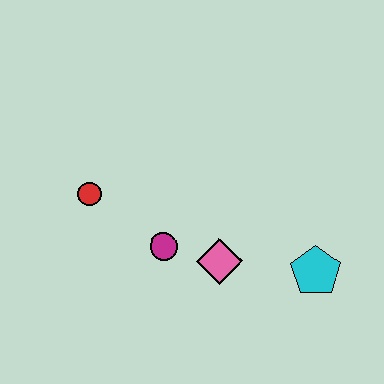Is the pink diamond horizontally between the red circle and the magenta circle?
No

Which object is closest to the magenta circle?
The pink diamond is closest to the magenta circle.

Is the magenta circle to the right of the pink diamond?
No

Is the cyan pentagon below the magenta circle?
Yes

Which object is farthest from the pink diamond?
The red circle is farthest from the pink diamond.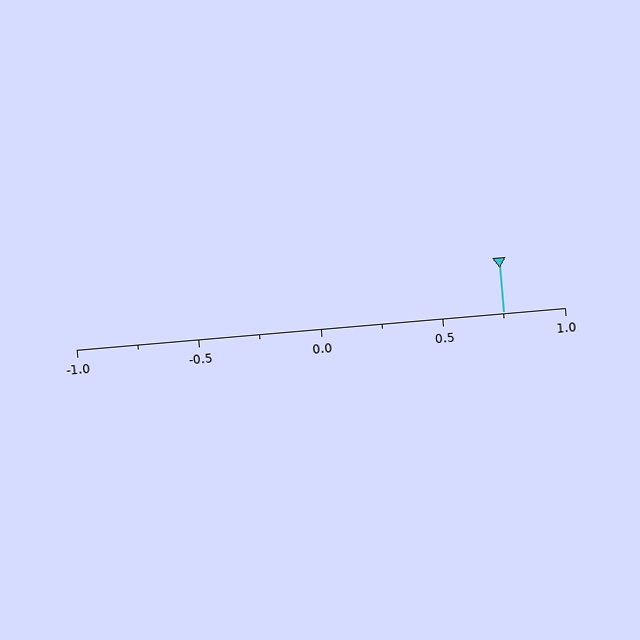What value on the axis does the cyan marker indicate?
The marker indicates approximately 0.75.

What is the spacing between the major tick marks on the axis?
The major ticks are spaced 0.5 apart.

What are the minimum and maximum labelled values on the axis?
The axis runs from -1.0 to 1.0.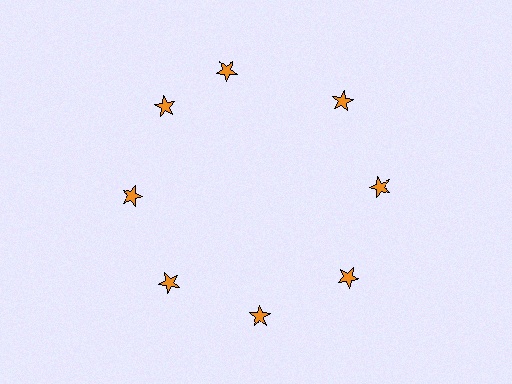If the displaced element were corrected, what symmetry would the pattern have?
It would have 8-fold rotational symmetry — the pattern would map onto itself every 45 degrees.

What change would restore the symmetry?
The symmetry would be restored by rotating it back into even spacing with its neighbors so that all 8 stars sit at equal angles and equal distance from the center.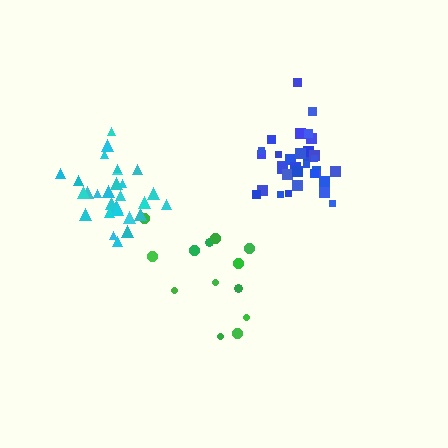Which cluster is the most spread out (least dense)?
Green.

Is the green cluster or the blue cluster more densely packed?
Blue.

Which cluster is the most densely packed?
Cyan.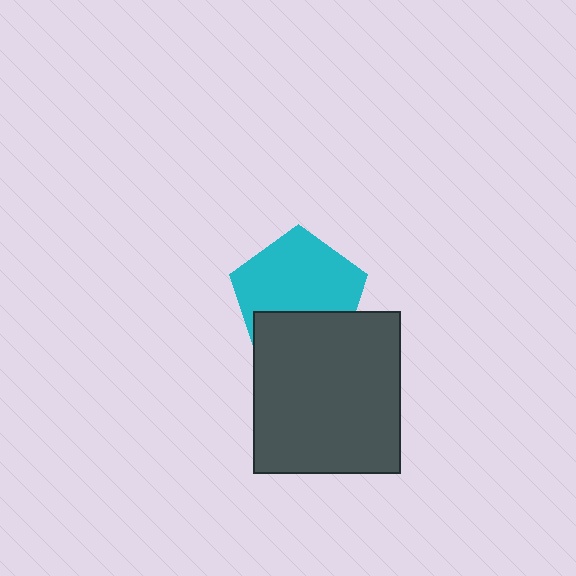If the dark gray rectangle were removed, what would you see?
You would see the complete cyan pentagon.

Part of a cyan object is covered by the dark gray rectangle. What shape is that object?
It is a pentagon.